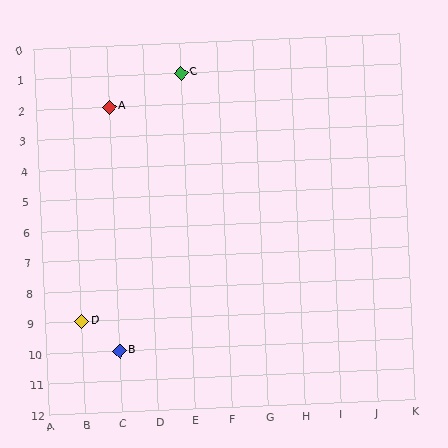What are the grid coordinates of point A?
Point A is at grid coordinates (C, 2).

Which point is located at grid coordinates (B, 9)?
Point D is at (B, 9).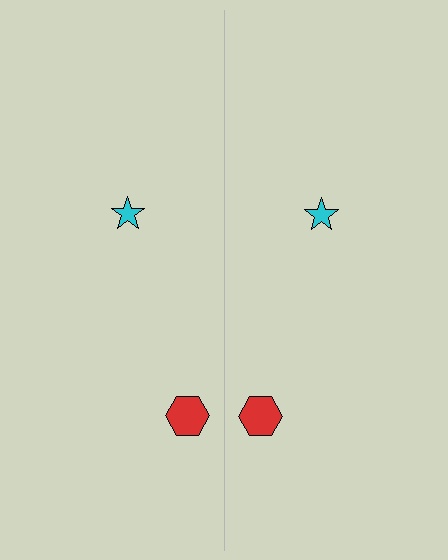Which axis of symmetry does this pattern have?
The pattern has a vertical axis of symmetry running through the center of the image.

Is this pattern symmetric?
Yes, this pattern has bilateral (reflection) symmetry.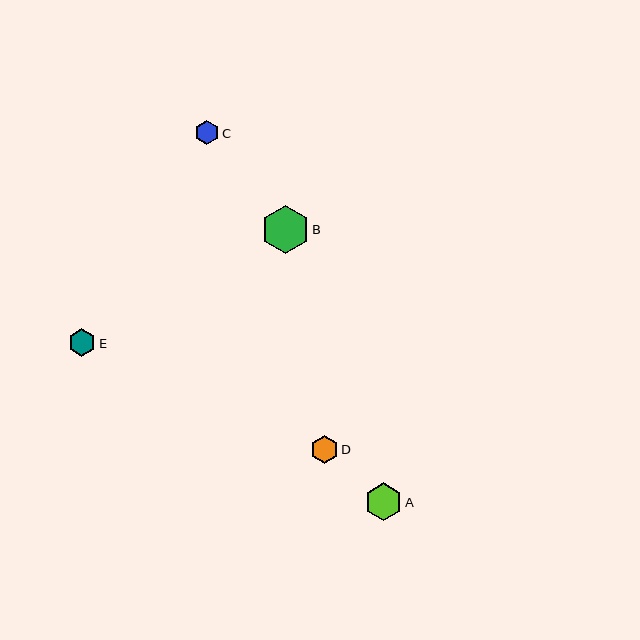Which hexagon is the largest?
Hexagon B is the largest with a size of approximately 48 pixels.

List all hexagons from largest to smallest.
From largest to smallest: B, A, D, E, C.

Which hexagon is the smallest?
Hexagon C is the smallest with a size of approximately 24 pixels.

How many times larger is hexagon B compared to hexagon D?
Hexagon B is approximately 1.7 times the size of hexagon D.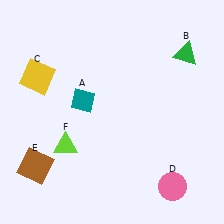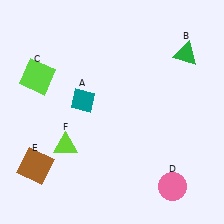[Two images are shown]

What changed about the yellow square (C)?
In Image 1, C is yellow. In Image 2, it changed to lime.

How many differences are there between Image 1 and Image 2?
There is 1 difference between the two images.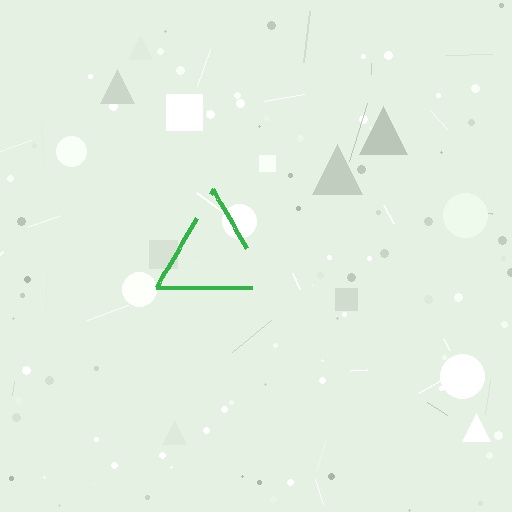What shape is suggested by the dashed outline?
The dashed outline suggests a triangle.